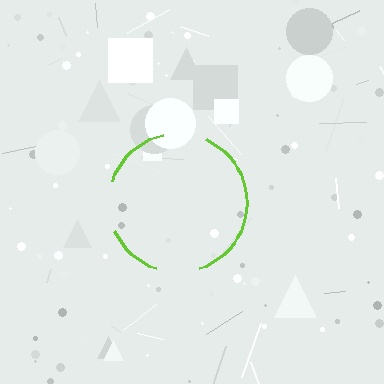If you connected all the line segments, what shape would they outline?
They would outline a circle.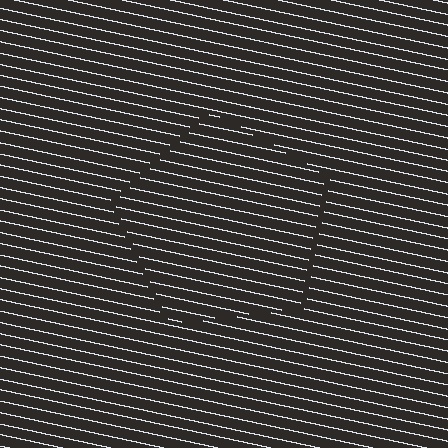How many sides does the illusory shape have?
5 sides — the line-ends trace a pentagon.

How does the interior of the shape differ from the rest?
The interior of the shape contains the same grating, shifted by half a period — the contour is defined by the phase discontinuity where line-ends from the inner and outer gratings abut.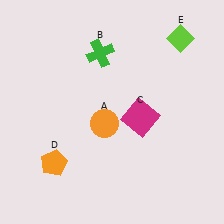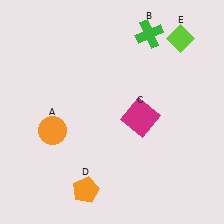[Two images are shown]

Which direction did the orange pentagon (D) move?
The orange pentagon (D) moved right.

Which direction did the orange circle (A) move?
The orange circle (A) moved left.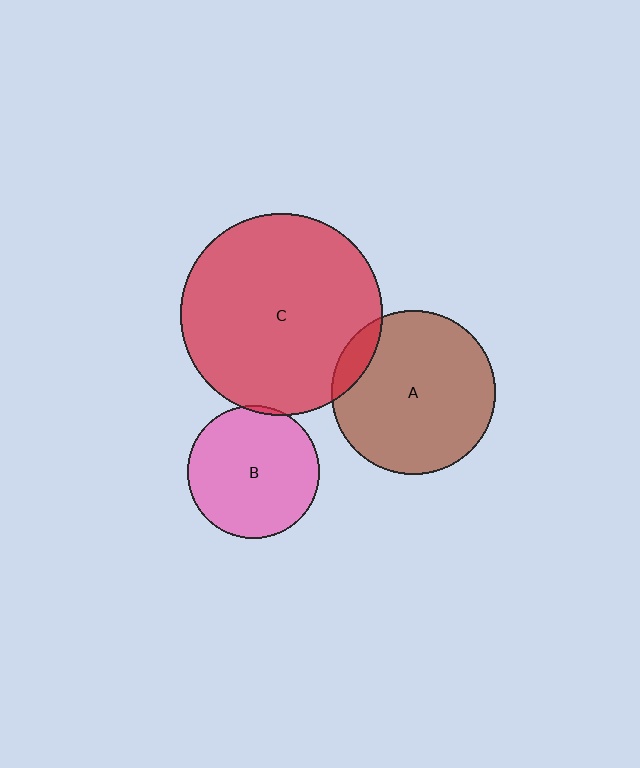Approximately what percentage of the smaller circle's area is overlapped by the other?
Approximately 5%.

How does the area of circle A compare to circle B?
Approximately 1.5 times.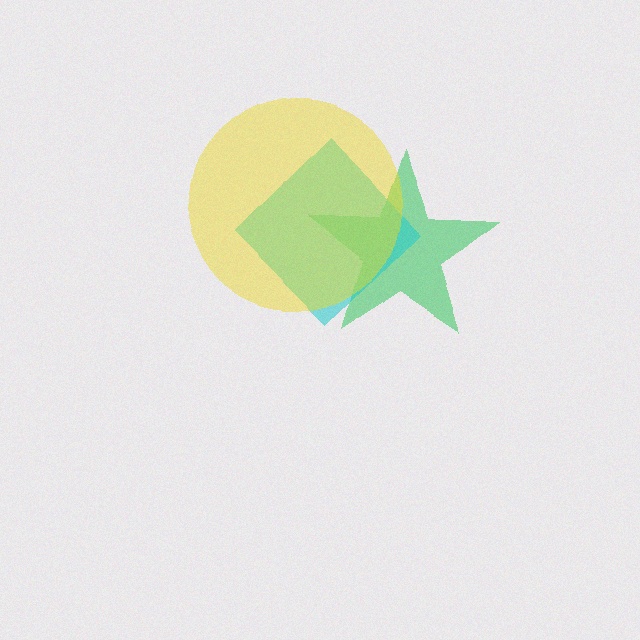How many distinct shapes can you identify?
There are 3 distinct shapes: a green star, a cyan diamond, a yellow circle.